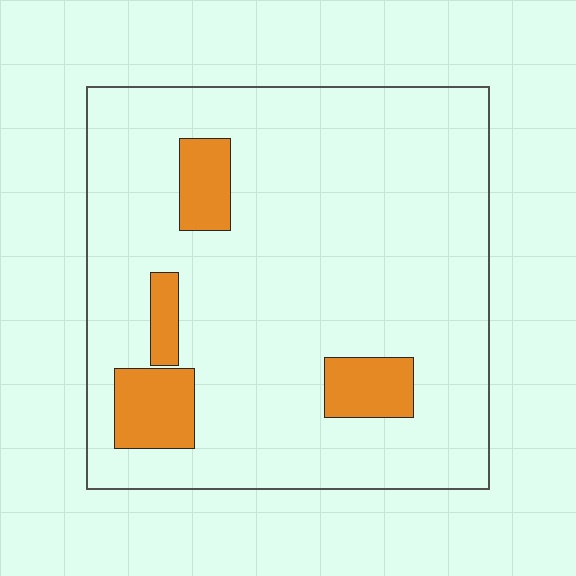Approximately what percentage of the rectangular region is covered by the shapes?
Approximately 10%.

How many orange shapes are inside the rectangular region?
4.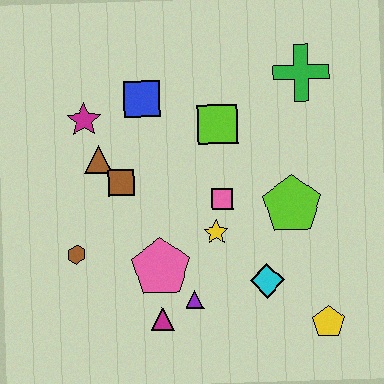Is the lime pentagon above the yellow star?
Yes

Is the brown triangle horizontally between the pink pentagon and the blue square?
No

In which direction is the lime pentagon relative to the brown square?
The lime pentagon is to the right of the brown square.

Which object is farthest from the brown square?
The yellow pentagon is farthest from the brown square.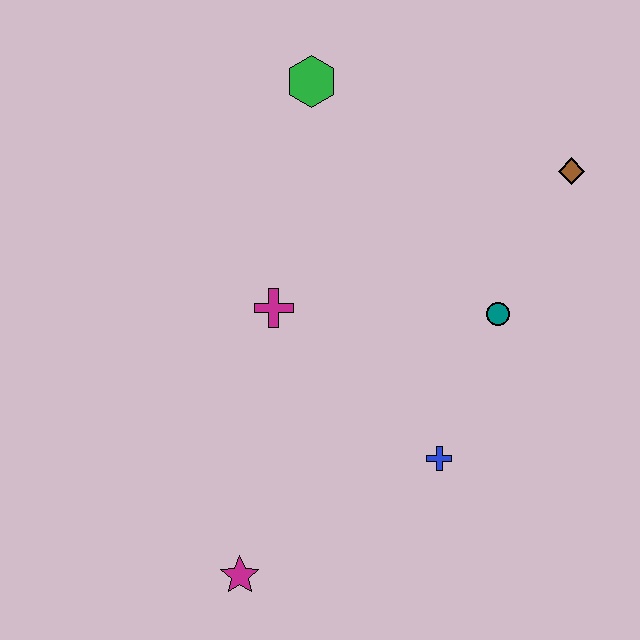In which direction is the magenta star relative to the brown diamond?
The magenta star is below the brown diamond.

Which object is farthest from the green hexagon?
The magenta star is farthest from the green hexagon.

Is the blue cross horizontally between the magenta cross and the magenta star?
No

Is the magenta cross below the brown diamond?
Yes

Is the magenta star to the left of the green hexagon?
Yes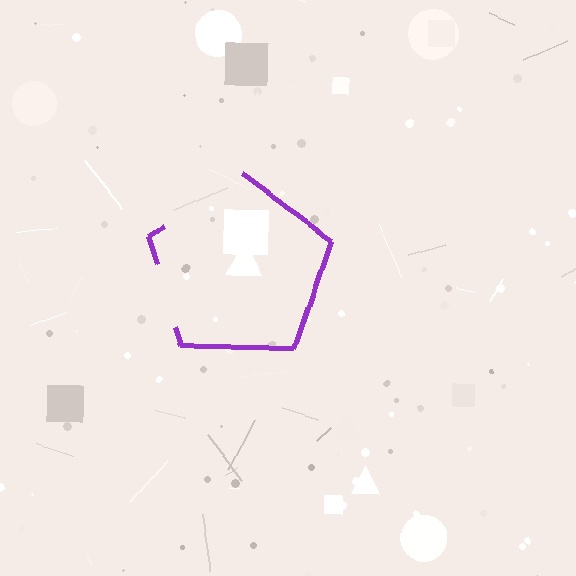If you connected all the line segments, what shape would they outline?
They would outline a pentagon.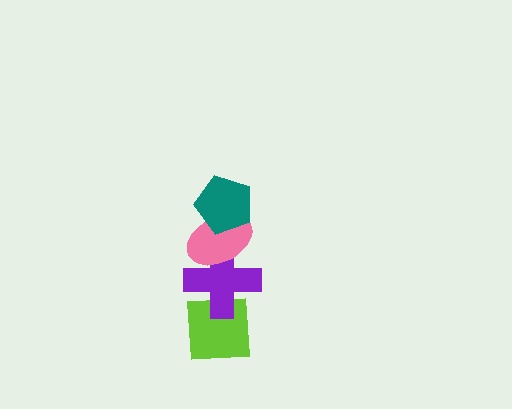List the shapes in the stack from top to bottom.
From top to bottom: the teal pentagon, the pink ellipse, the purple cross, the lime square.